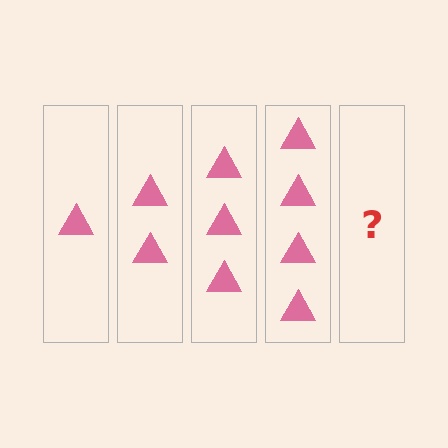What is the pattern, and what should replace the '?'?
The pattern is that each step adds one more triangle. The '?' should be 5 triangles.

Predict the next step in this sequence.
The next step is 5 triangles.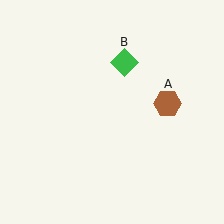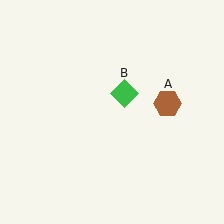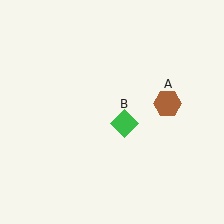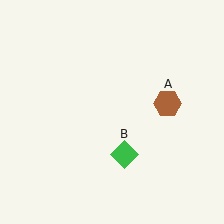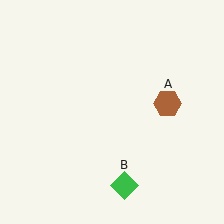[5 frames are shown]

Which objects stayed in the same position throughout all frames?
Brown hexagon (object A) remained stationary.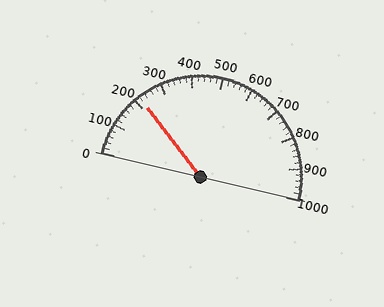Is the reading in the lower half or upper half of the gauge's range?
The reading is in the lower half of the range (0 to 1000).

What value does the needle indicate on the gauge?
The needle indicates approximately 220.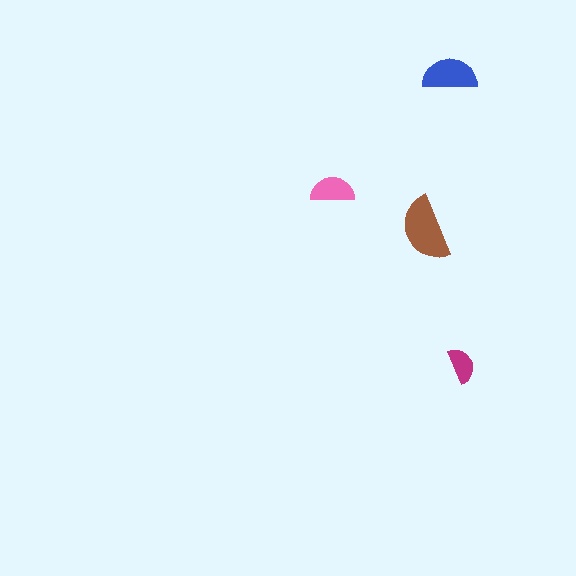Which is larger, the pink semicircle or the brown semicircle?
The brown one.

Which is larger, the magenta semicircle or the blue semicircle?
The blue one.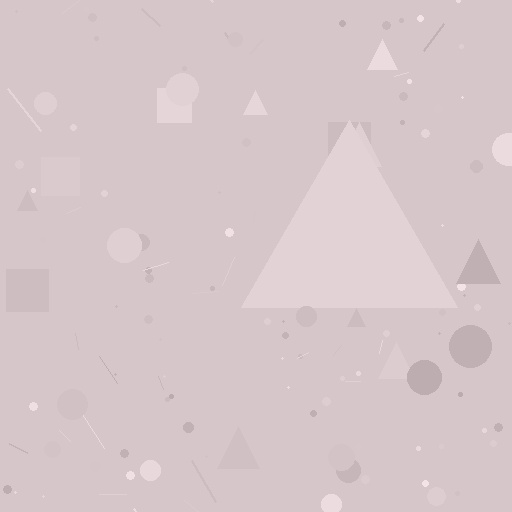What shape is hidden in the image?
A triangle is hidden in the image.